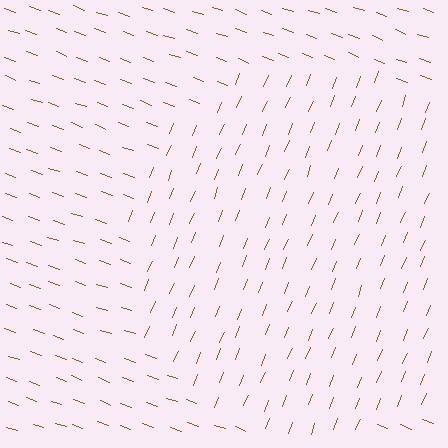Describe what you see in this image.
The image is filled with small brown line segments. A circle region in the image has lines oriented differently from the surrounding lines, creating a visible texture boundary.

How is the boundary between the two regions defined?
The boundary is defined purely by a change in line orientation (approximately 88 degrees difference). All lines are the same color and thickness.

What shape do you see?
I see a circle.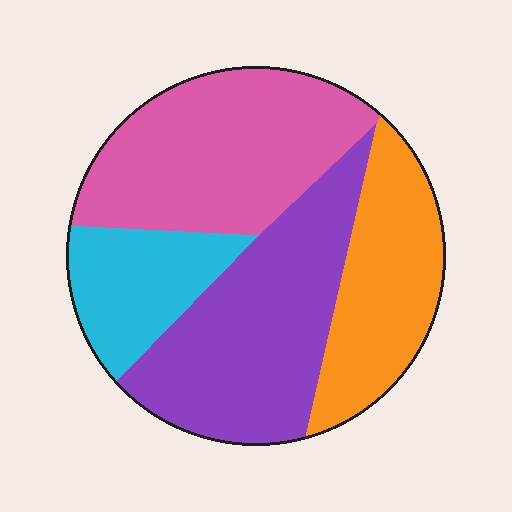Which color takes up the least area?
Cyan, at roughly 15%.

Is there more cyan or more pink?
Pink.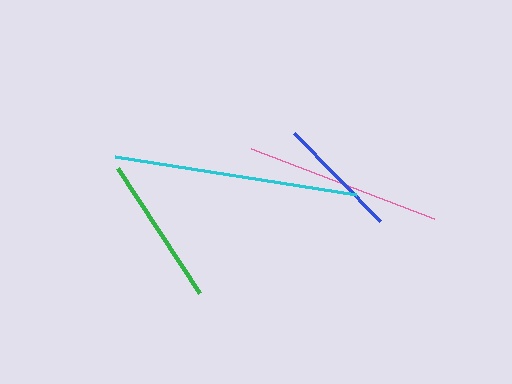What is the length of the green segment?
The green segment is approximately 149 pixels long.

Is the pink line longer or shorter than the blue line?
The pink line is longer than the blue line.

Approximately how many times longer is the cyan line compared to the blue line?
The cyan line is approximately 2.0 times the length of the blue line.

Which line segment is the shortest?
The blue line is the shortest at approximately 124 pixels.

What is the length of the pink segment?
The pink segment is approximately 196 pixels long.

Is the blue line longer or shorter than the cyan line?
The cyan line is longer than the blue line.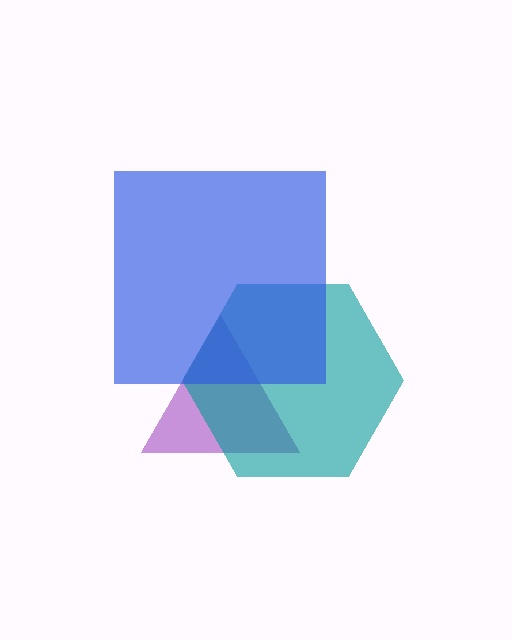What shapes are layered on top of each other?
The layered shapes are: a purple triangle, a teal hexagon, a blue square.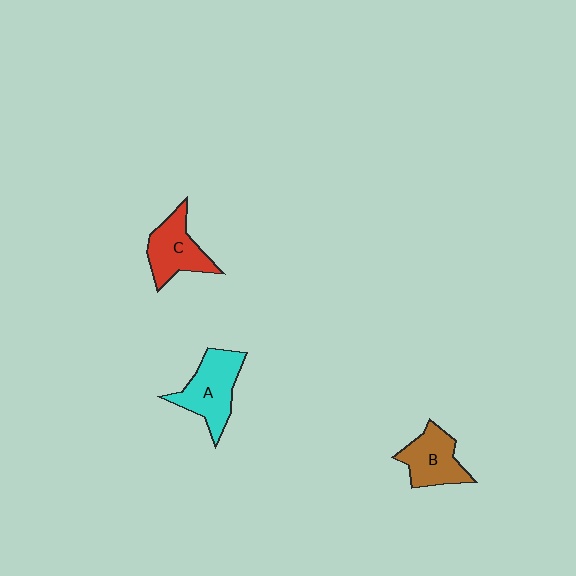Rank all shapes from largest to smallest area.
From largest to smallest: A (cyan), C (red), B (brown).